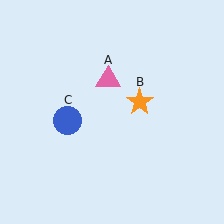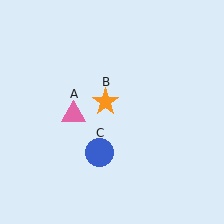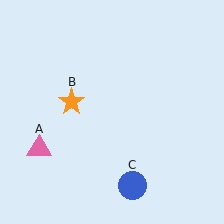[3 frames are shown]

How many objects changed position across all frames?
3 objects changed position: pink triangle (object A), orange star (object B), blue circle (object C).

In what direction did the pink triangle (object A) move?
The pink triangle (object A) moved down and to the left.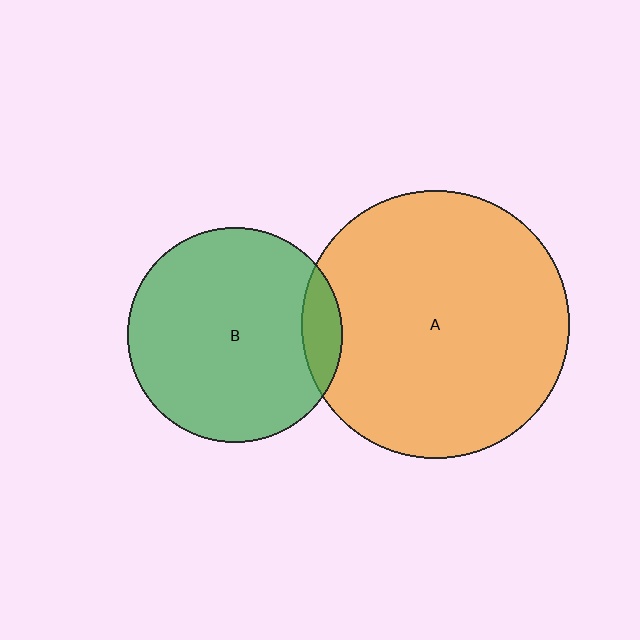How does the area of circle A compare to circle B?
Approximately 1.6 times.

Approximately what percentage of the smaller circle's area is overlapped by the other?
Approximately 10%.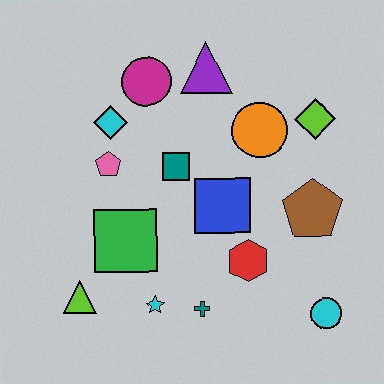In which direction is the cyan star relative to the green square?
The cyan star is below the green square.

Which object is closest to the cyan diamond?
The pink pentagon is closest to the cyan diamond.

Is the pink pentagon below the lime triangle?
No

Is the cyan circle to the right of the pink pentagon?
Yes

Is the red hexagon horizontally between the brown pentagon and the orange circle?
No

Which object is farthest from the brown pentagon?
The lime triangle is farthest from the brown pentagon.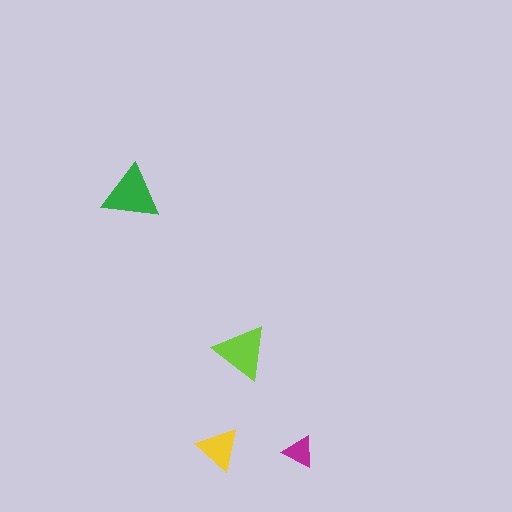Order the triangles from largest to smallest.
the green one, the lime one, the yellow one, the magenta one.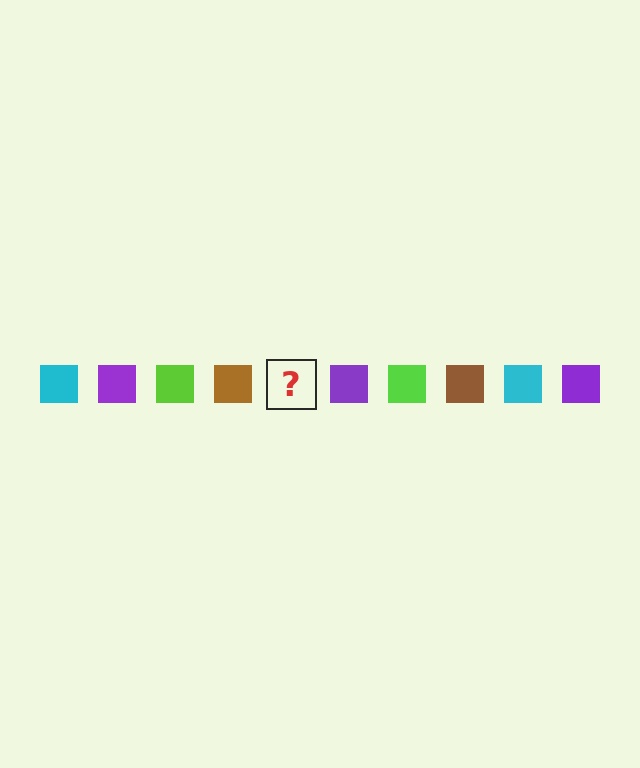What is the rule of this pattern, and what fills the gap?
The rule is that the pattern cycles through cyan, purple, lime, brown squares. The gap should be filled with a cyan square.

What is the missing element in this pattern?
The missing element is a cyan square.